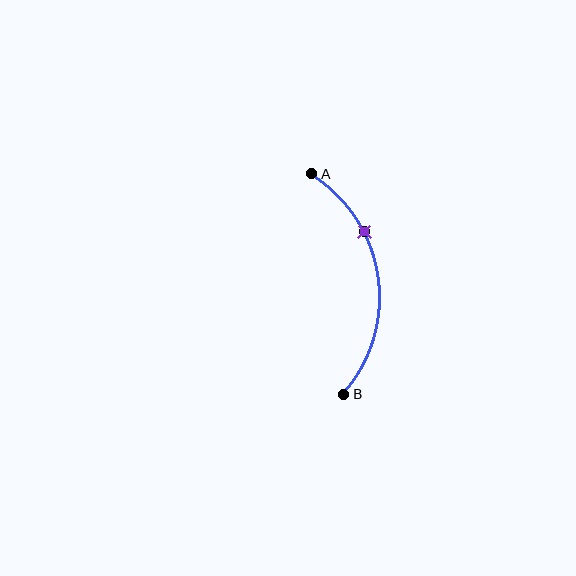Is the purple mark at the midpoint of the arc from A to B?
No. The purple mark lies on the arc but is closer to endpoint A. The arc midpoint would be at the point on the curve equidistant along the arc from both A and B.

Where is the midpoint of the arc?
The arc midpoint is the point on the curve farthest from the straight line joining A and B. It sits to the right of that line.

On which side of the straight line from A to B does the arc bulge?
The arc bulges to the right of the straight line connecting A and B.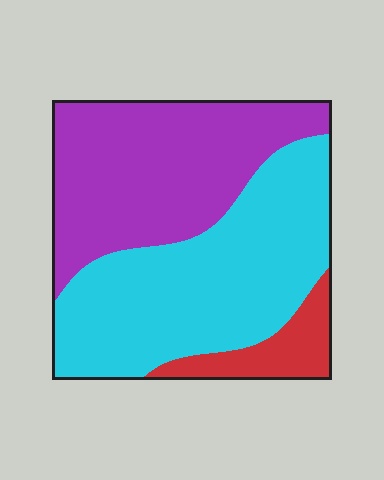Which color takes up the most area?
Cyan, at roughly 50%.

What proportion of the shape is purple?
Purple covers around 40% of the shape.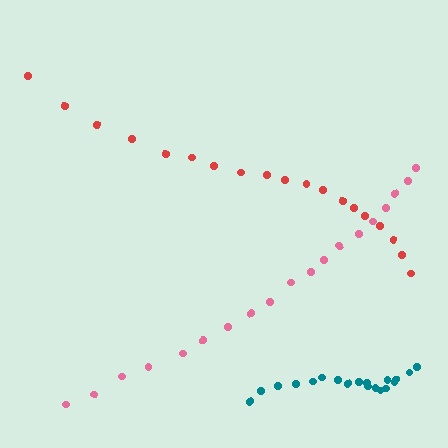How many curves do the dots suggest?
There are 3 distinct paths.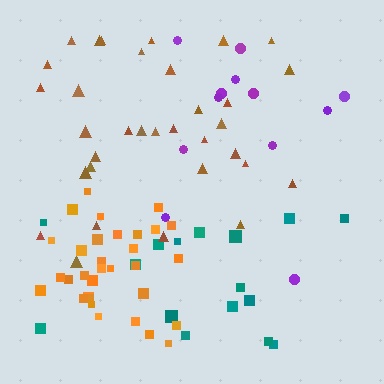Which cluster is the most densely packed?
Orange.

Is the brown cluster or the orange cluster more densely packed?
Orange.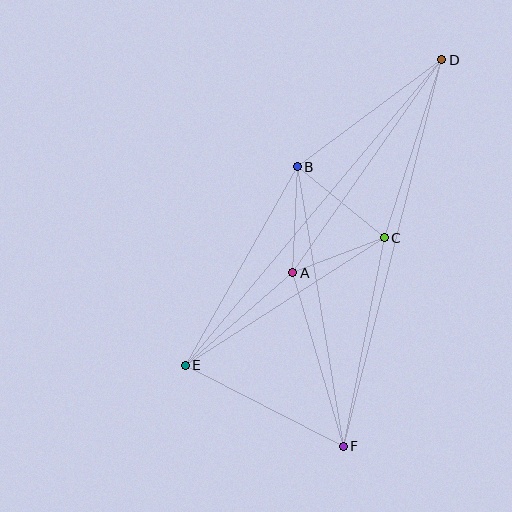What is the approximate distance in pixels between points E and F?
The distance between E and F is approximately 178 pixels.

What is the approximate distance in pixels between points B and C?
The distance between B and C is approximately 113 pixels.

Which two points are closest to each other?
Points A and C are closest to each other.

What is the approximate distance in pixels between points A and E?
The distance between A and E is approximately 142 pixels.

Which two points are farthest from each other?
Points D and E are farthest from each other.